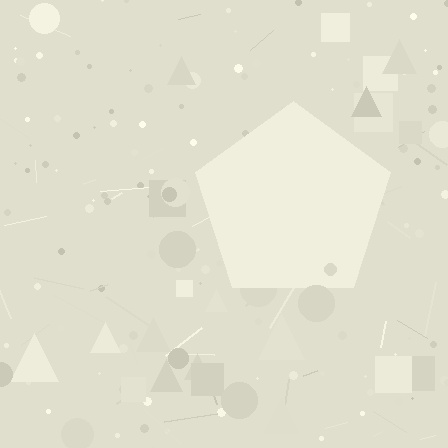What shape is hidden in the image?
A pentagon is hidden in the image.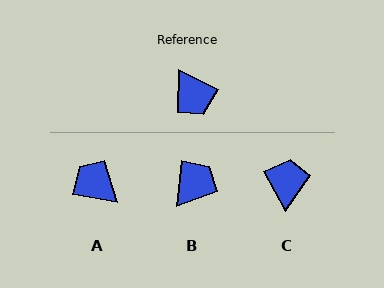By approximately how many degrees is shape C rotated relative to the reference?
Approximately 146 degrees counter-clockwise.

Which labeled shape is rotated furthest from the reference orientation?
A, about 163 degrees away.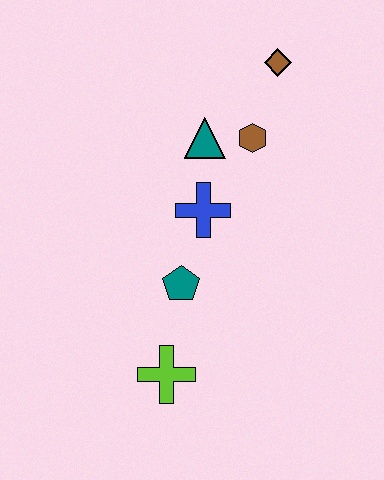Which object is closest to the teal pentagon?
The blue cross is closest to the teal pentagon.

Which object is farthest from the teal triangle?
The lime cross is farthest from the teal triangle.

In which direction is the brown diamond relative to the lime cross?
The brown diamond is above the lime cross.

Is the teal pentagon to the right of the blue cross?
No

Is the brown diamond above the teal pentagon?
Yes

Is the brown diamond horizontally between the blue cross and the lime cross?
No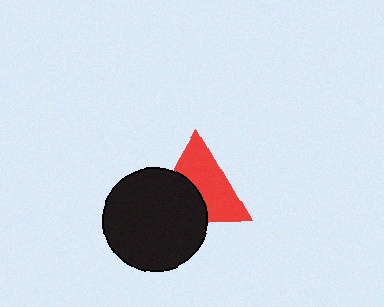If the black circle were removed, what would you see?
You would see the complete red triangle.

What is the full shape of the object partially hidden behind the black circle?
The partially hidden object is a red triangle.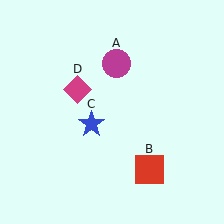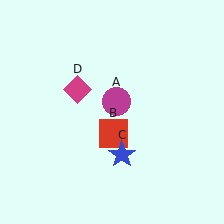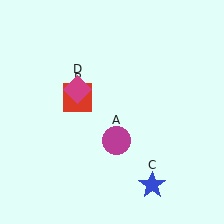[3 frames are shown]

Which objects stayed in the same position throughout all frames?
Magenta diamond (object D) remained stationary.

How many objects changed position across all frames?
3 objects changed position: magenta circle (object A), red square (object B), blue star (object C).